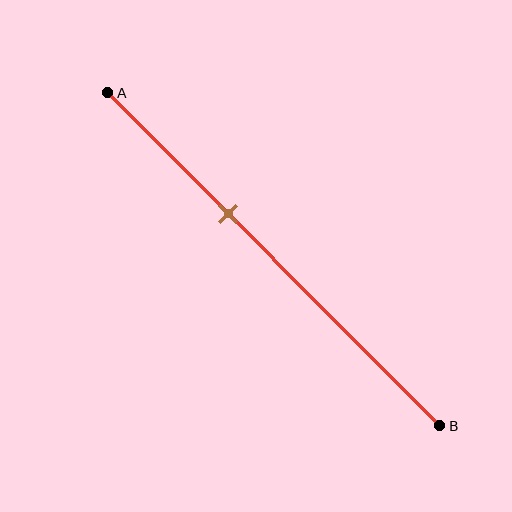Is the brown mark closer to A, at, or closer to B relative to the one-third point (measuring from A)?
The brown mark is approximately at the one-third point of segment AB.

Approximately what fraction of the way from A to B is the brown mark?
The brown mark is approximately 35% of the way from A to B.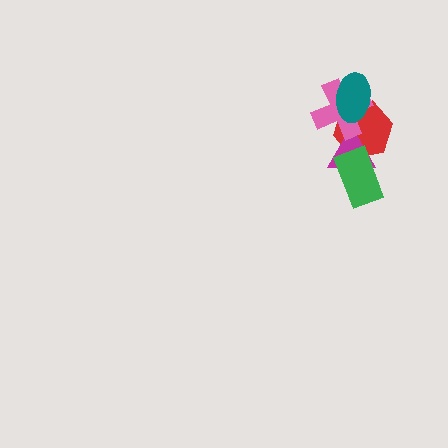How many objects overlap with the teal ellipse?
2 objects overlap with the teal ellipse.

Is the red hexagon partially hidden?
Yes, it is partially covered by another shape.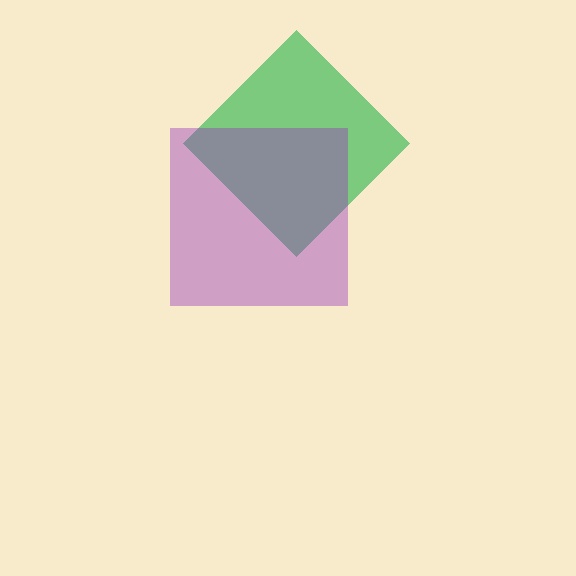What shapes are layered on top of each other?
The layered shapes are: a green diamond, a purple square.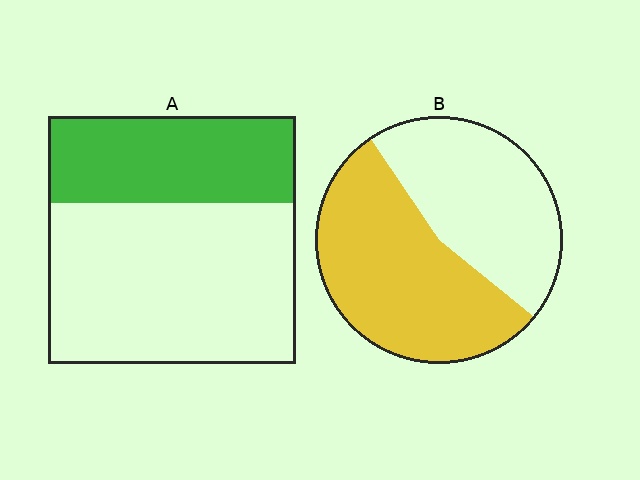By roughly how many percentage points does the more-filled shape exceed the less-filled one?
By roughly 20 percentage points (B over A).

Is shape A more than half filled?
No.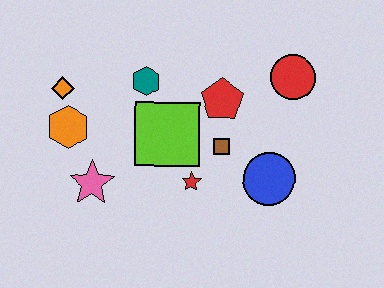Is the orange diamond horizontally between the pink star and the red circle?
No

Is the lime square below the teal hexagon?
Yes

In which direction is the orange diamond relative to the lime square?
The orange diamond is to the left of the lime square.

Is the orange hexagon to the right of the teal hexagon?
No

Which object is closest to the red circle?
The red pentagon is closest to the red circle.